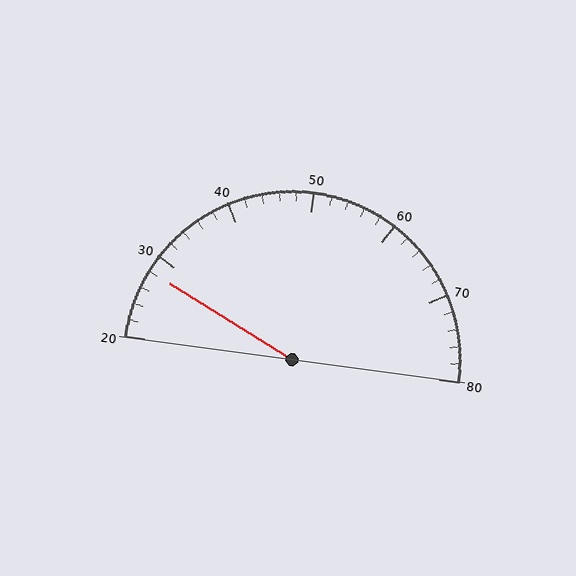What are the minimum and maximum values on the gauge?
The gauge ranges from 20 to 80.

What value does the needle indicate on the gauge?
The needle indicates approximately 28.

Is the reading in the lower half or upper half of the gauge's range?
The reading is in the lower half of the range (20 to 80).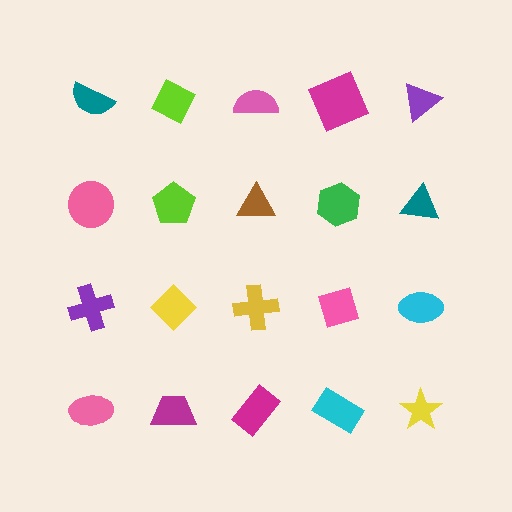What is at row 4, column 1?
A pink ellipse.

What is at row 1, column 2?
A lime diamond.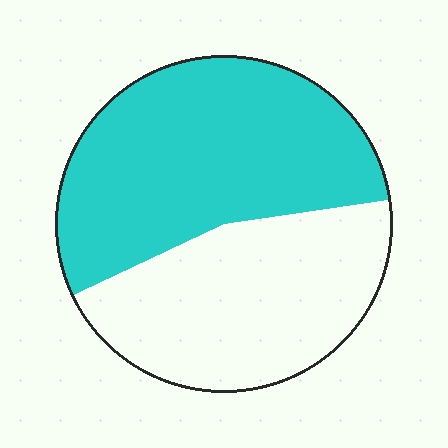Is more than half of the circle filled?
Yes.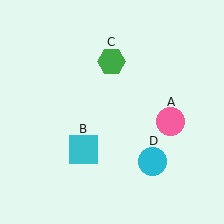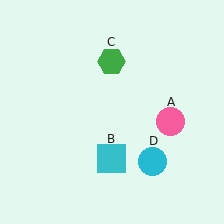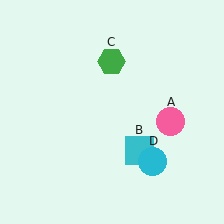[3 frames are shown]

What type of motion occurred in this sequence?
The cyan square (object B) rotated counterclockwise around the center of the scene.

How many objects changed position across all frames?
1 object changed position: cyan square (object B).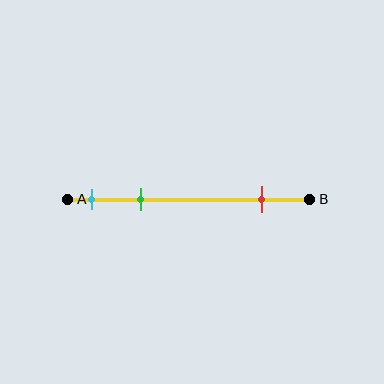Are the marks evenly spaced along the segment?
No, the marks are not evenly spaced.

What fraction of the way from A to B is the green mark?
The green mark is approximately 30% (0.3) of the way from A to B.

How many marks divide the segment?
There are 3 marks dividing the segment.